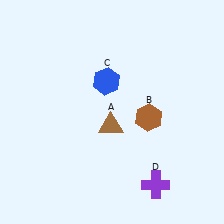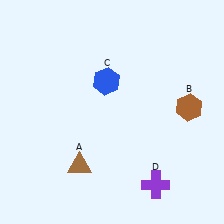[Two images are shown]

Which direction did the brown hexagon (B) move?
The brown hexagon (B) moved right.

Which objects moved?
The objects that moved are: the brown triangle (A), the brown hexagon (B).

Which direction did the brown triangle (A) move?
The brown triangle (A) moved down.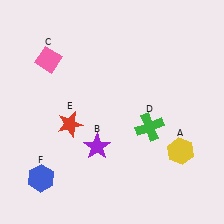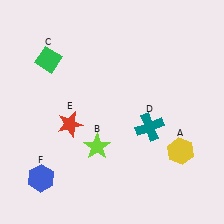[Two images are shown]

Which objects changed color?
B changed from purple to lime. C changed from pink to green. D changed from green to teal.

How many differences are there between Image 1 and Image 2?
There are 3 differences between the two images.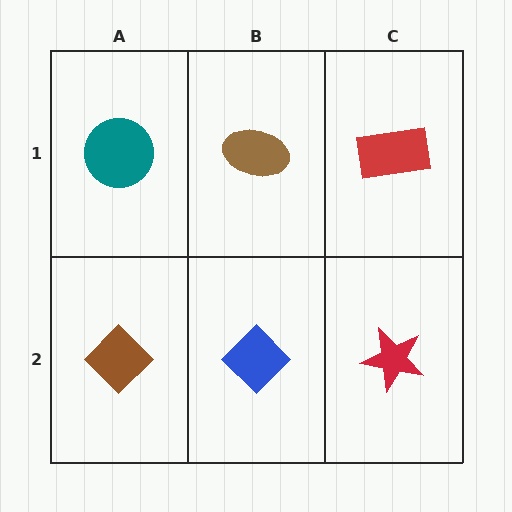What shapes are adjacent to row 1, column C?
A red star (row 2, column C), a brown ellipse (row 1, column B).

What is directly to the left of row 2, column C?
A blue diamond.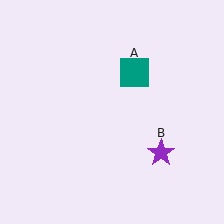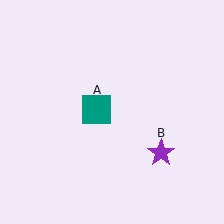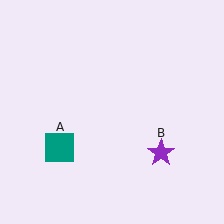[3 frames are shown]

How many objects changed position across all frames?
1 object changed position: teal square (object A).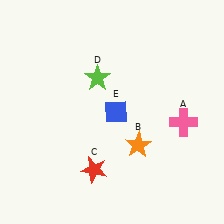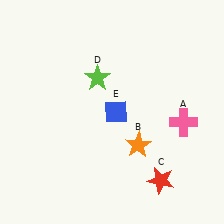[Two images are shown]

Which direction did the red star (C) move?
The red star (C) moved right.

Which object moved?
The red star (C) moved right.